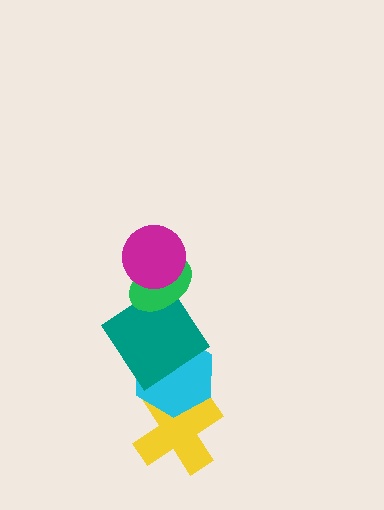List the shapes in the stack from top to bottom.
From top to bottom: the magenta circle, the green ellipse, the teal diamond, the cyan hexagon, the yellow cross.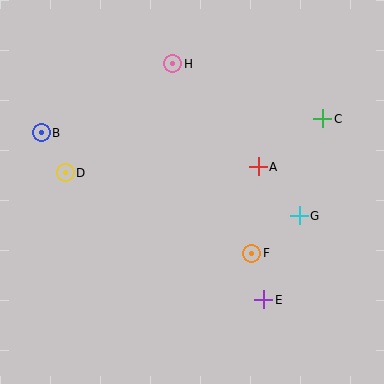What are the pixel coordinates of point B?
Point B is at (41, 133).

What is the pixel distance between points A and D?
The distance between A and D is 193 pixels.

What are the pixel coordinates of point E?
Point E is at (264, 300).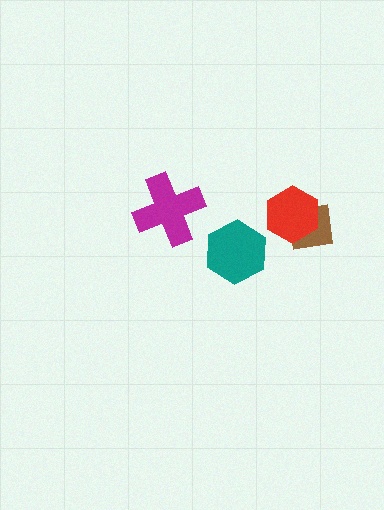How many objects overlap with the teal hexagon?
0 objects overlap with the teal hexagon.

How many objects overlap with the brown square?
1 object overlaps with the brown square.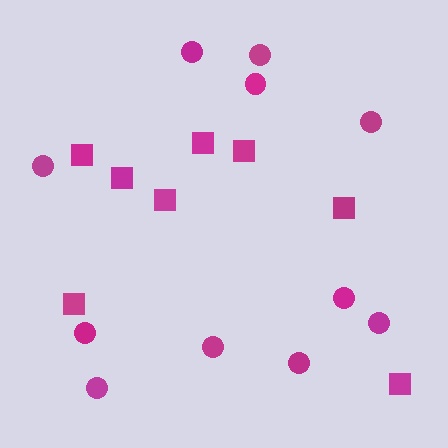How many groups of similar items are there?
There are 2 groups: one group of squares (8) and one group of circles (11).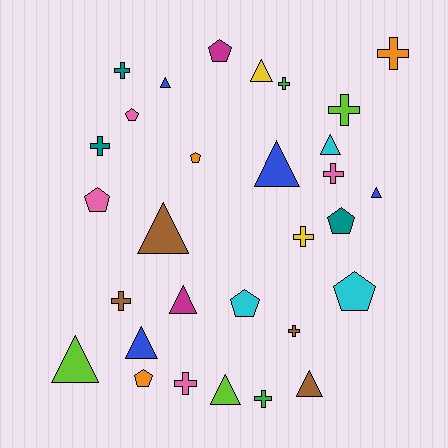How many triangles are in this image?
There are 11 triangles.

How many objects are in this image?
There are 30 objects.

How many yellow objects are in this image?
There are 2 yellow objects.